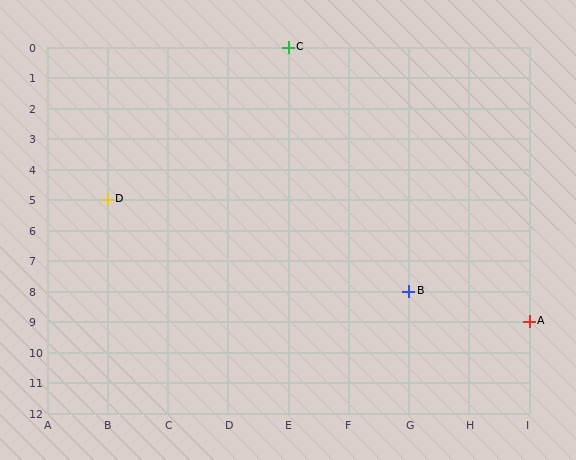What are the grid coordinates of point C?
Point C is at grid coordinates (E, 0).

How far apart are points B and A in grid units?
Points B and A are 2 columns and 1 row apart (about 2.2 grid units diagonally).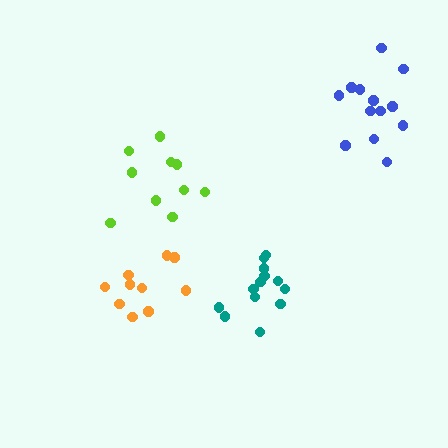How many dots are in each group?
Group 1: 13 dots, Group 2: 10 dots, Group 3: 13 dots, Group 4: 10 dots (46 total).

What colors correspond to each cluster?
The clusters are colored: blue, orange, teal, lime.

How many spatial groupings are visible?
There are 4 spatial groupings.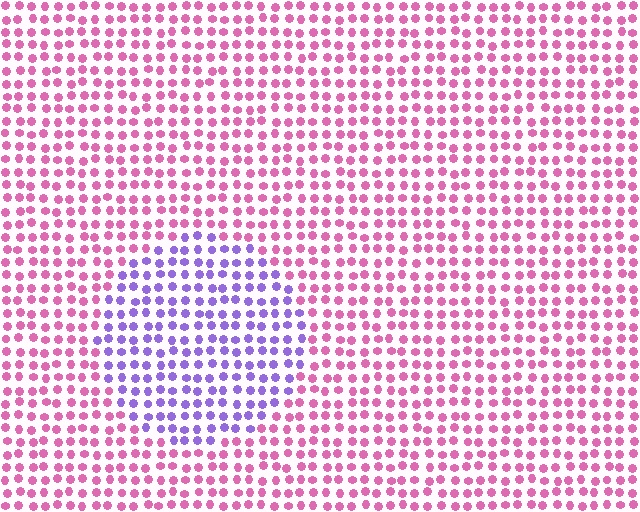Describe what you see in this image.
The image is filled with small pink elements in a uniform arrangement. A circle-shaped region is visible where the elements are tinted to a slightly different hue, forming a subtle color boundary.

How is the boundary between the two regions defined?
The boundary is defined purely by a slight shift in hue (about 60 degrees). Spacing, size, and orientation are identical on both sides.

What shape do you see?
I see a circle.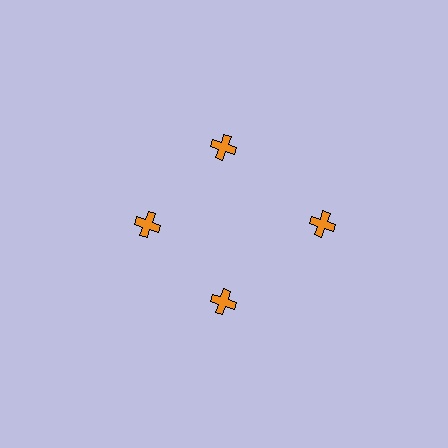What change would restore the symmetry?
The symmetry would be restored by moving it inward, back onto the ring so that all 4 crosses sit at equal angles and equal distance from the center.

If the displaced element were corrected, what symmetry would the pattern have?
It would have 4-fold rotational symmetry — the pattern would map onto itself every 90 degrees.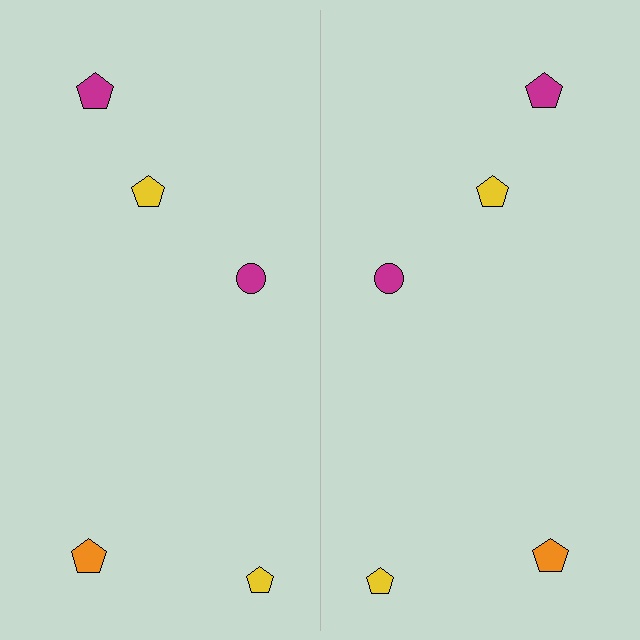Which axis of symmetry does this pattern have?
The pattern has a vertical axis of symmetry running through the center of the image.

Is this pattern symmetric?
Yes, this pattern has bilateral (reflection) symmetry.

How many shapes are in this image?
There are 10 shapes in this image.